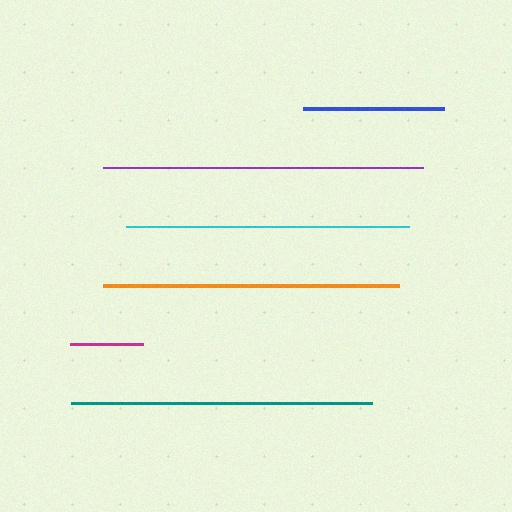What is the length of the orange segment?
The orange segment is approximately 296 pixels long.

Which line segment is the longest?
The purple line is the longest at approximately 320 pixels.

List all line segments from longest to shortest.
From longest to shortest: purple, teal, orange, cyan, blue, magenta.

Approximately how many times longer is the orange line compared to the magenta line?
The orange line is approximately 4.1 times the length of the magenta line.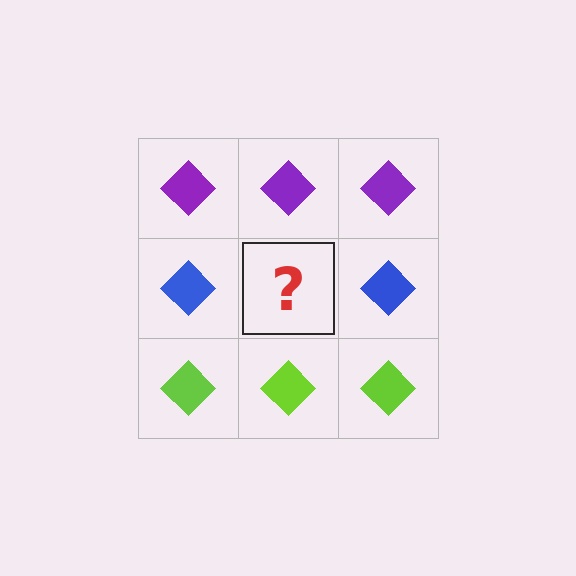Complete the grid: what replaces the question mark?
The question mark should be replaced with a blue diamond.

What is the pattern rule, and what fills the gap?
The rule is that each row has a consistent color. The gap should be filled with a blue diamond.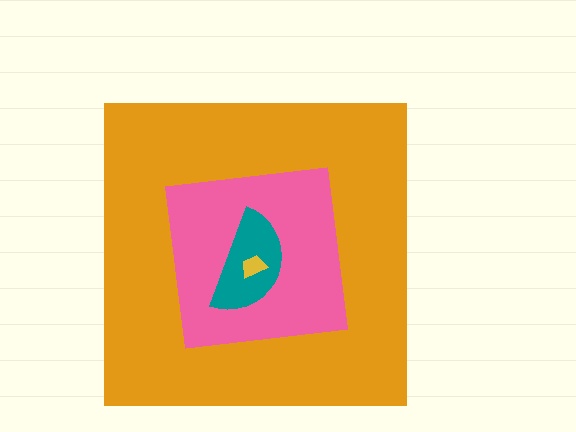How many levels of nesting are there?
4.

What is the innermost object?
The yellow trapezoid.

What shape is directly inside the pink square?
The teal semicircle.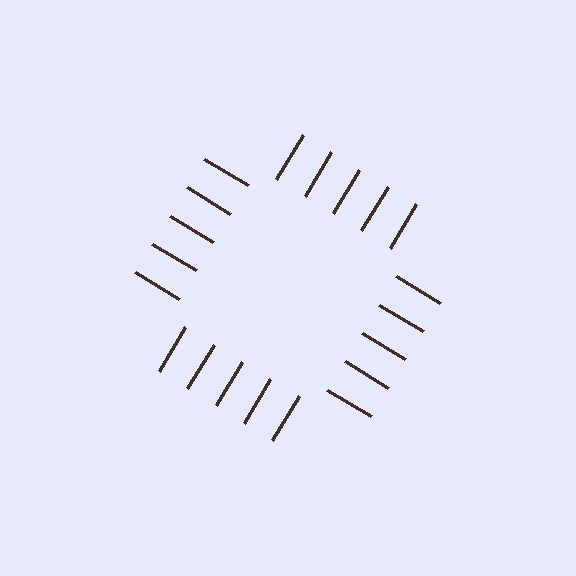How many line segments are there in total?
20 — 5 along each of the 4 edges.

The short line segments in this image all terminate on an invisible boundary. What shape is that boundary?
An illusory square — the line segments terminate on its edges but no continuous stroke is drawn.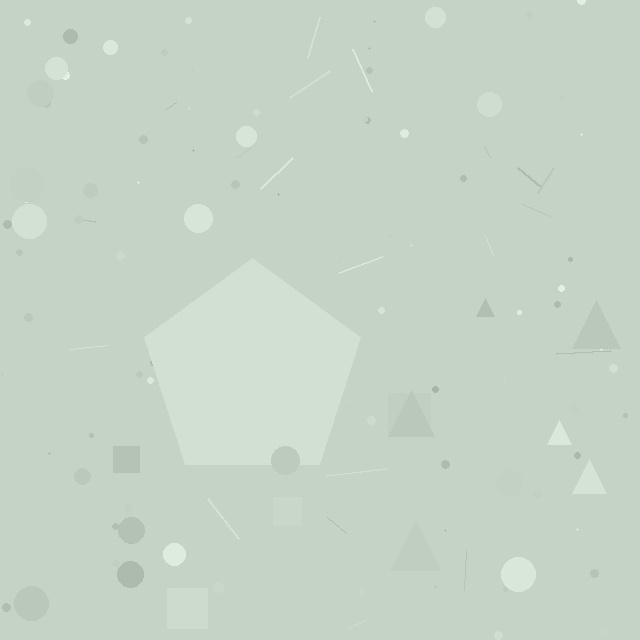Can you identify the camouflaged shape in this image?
The camouflaged shape is a pentagon.